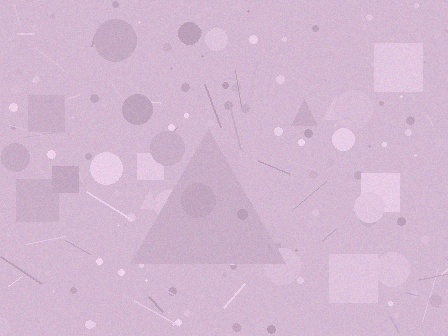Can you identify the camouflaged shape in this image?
The camouflaged shape is a triangle.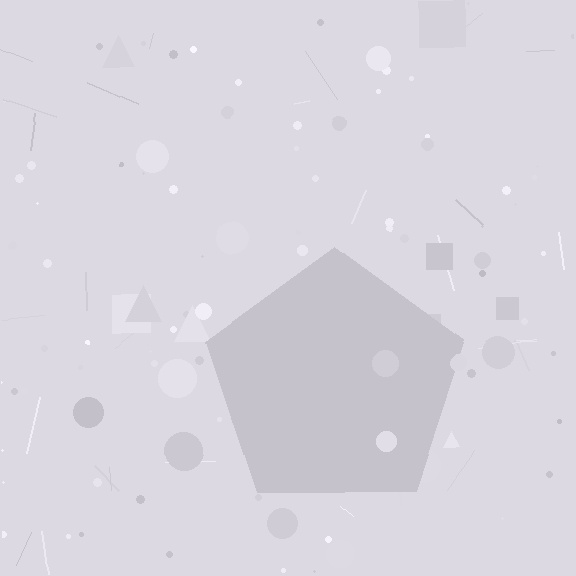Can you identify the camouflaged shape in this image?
The camouflaged shape is a pentagon.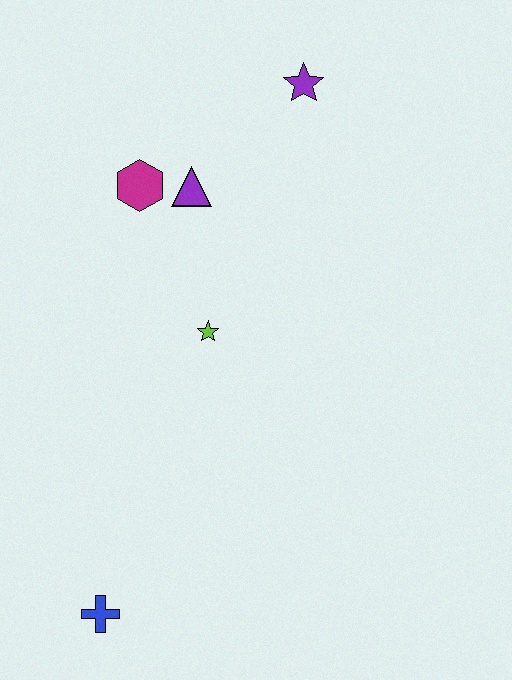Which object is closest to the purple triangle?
The magenta hexagon is closest to the purple triangle.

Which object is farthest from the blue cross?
The purple star is farthest from the blue cross.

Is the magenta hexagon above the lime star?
Yes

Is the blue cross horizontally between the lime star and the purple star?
No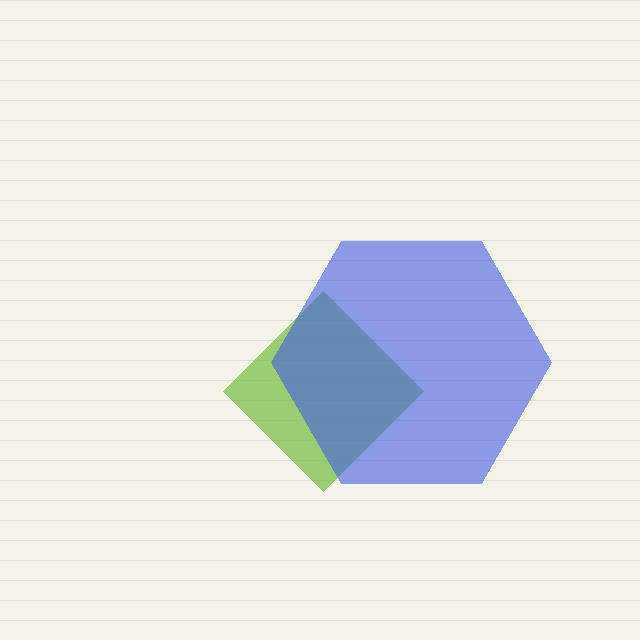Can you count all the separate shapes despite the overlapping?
Yes, there are 2 separate shapes.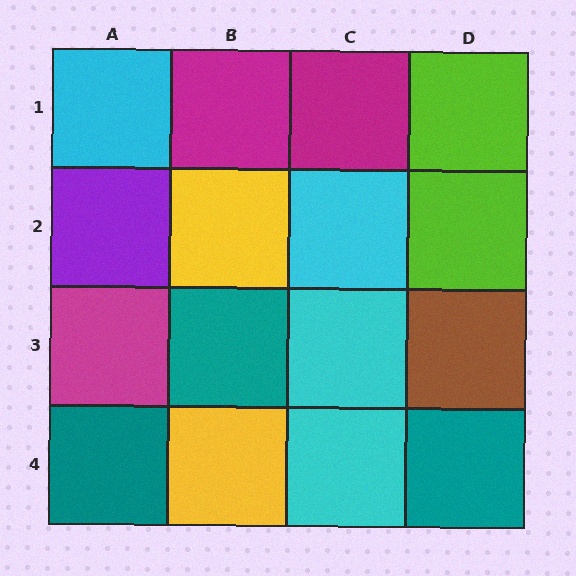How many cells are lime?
2 cells are lime.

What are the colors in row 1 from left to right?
Cyan, magenta, magenta, lime.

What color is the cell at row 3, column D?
Brown.